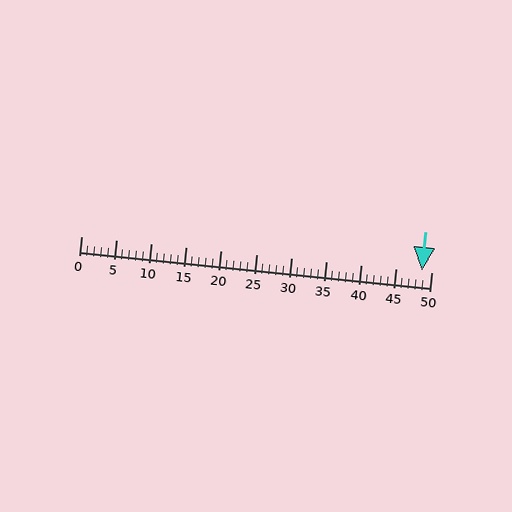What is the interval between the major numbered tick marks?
The major tick marks are spaced 5 units apart.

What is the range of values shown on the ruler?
The ruler shows values from 0 to 50.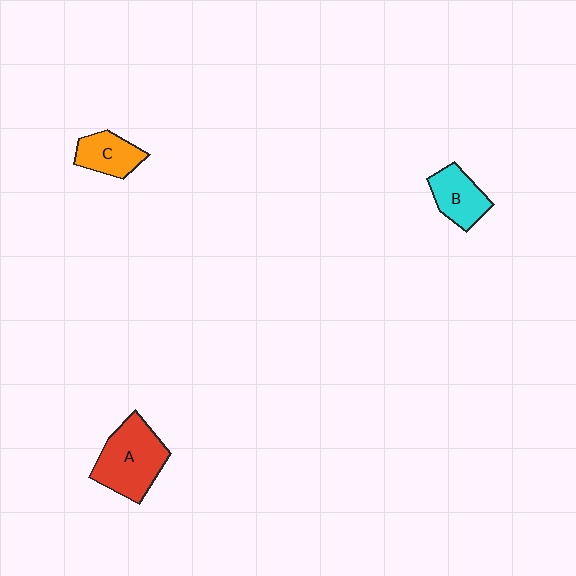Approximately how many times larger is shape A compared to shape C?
Approximately 1.8 times.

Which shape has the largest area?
Shape A (red).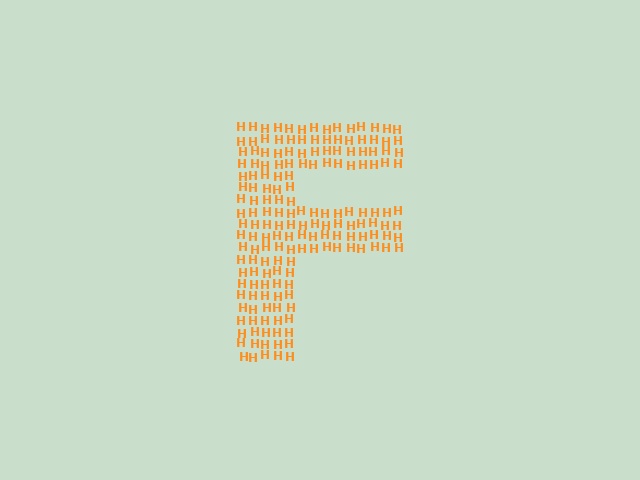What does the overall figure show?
The overall figure shows the letter F.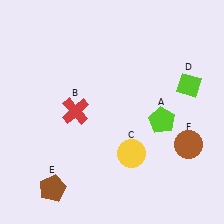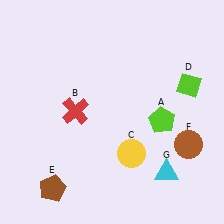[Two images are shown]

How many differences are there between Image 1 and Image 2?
There is 1 difference between the two images.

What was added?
A cyan triangle (G) was added in Image 2.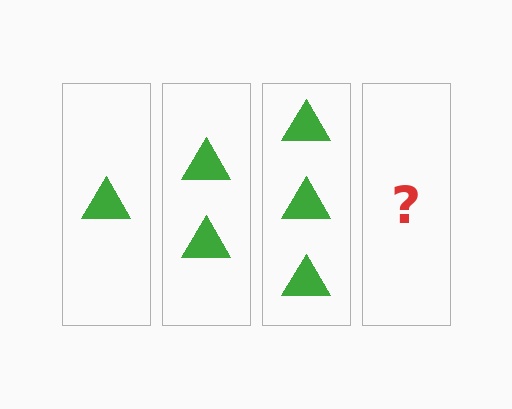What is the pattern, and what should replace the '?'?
The pattern is that each step adds one more triangle. The '?' should be 4 triangles.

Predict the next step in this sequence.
The next step is 4 triangles.